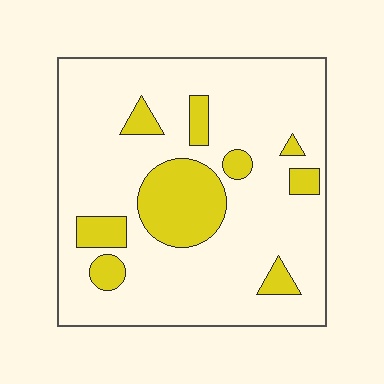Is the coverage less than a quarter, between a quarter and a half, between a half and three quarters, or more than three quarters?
Less than a quarter.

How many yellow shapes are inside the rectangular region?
9.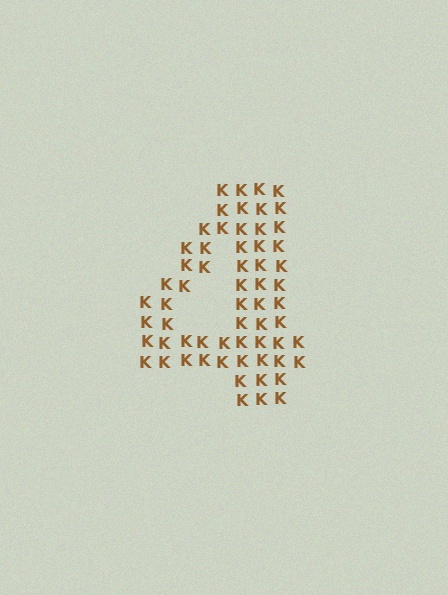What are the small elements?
The small elements are letter K's.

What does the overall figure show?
The overall figure shows the digit 4.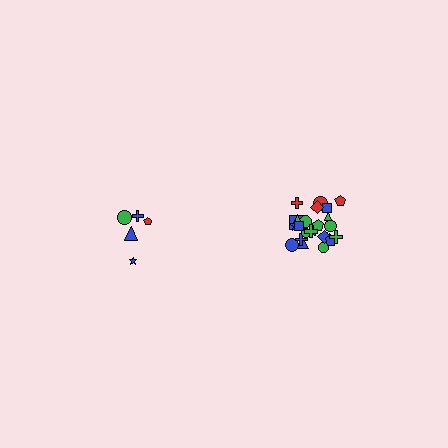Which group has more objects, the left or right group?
The right group.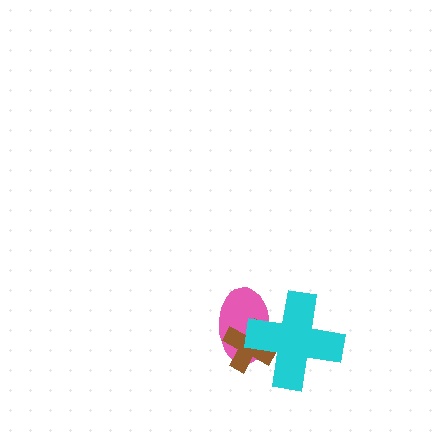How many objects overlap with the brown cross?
2 objects overlap with the brown cross.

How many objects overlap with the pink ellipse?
2 objects overlap with the pink ellipse.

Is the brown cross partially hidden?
Yes, it is partially covered by another shape.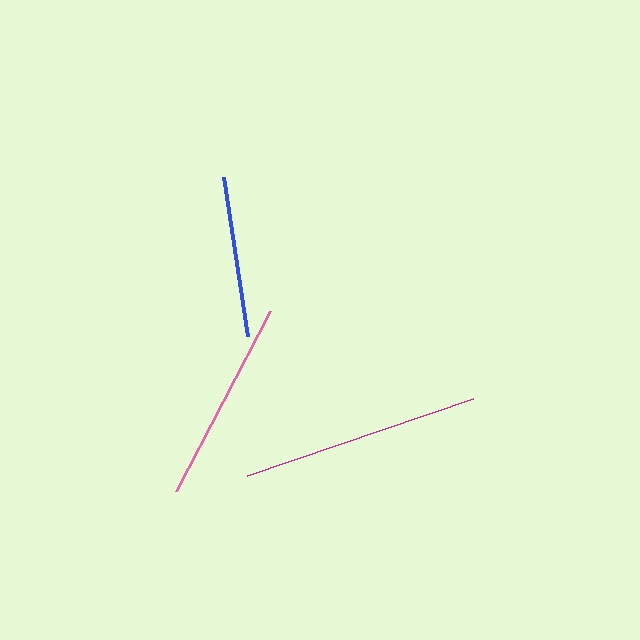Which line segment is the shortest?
The blue line is the shortest at approximately 162 pixels.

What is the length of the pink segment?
The pink segment is approximately 204 pixels long.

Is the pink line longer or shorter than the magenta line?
The magenta line is longer than the pink line.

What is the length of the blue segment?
The blue segment is approximately 162 pixels long.